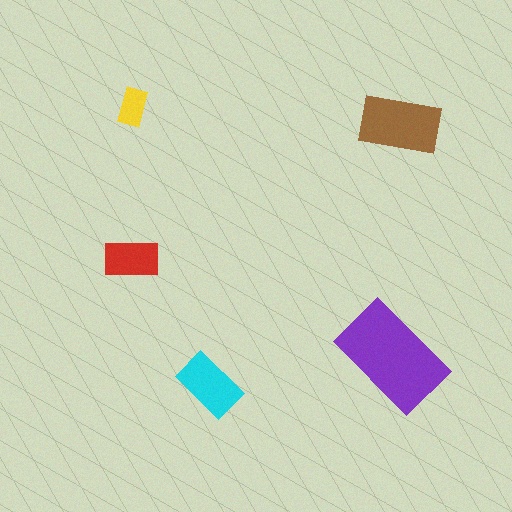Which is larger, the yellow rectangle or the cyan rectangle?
The cyan one.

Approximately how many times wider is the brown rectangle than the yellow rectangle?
About 2 times wider.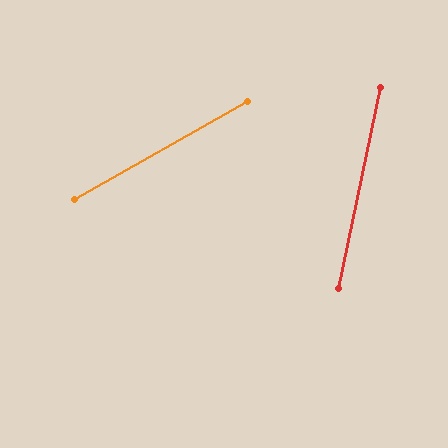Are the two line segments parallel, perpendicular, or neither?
Neither parallel nor perpendicular — they differ by about 49°.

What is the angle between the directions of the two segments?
Approximately 49 degrees.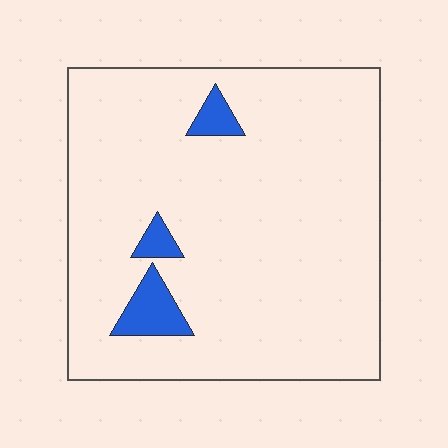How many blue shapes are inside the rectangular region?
3.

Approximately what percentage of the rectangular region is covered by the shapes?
Approximately 5%.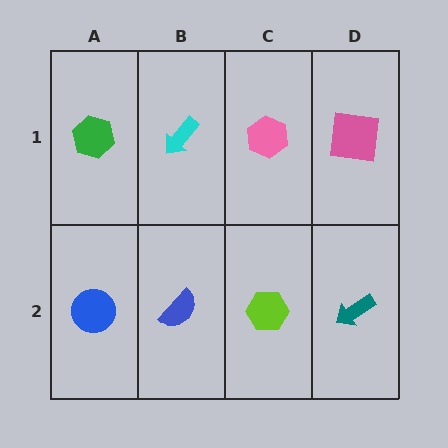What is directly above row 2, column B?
A cyan arrow.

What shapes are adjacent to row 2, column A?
A green hexagon (row 1, column A), a blue semicircle (row 2, column B).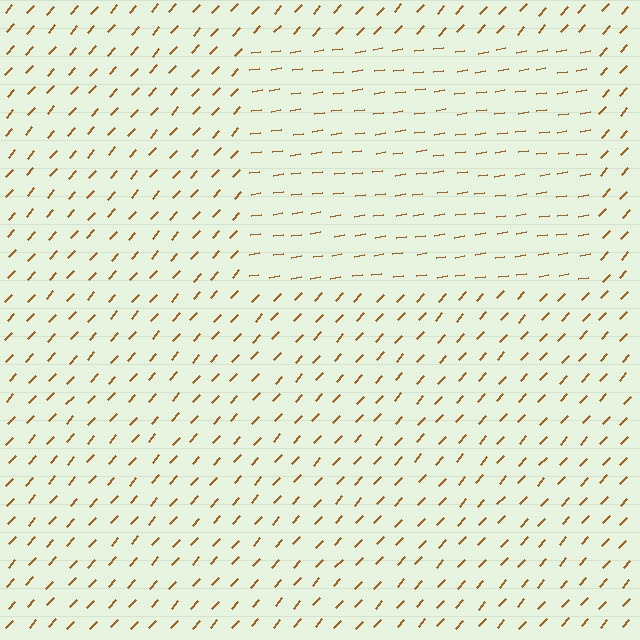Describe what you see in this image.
The image is filled with small brown line segments. A rectangle region in the image has lines oriented differently from the surrounding lines, creating a visible texture boundary.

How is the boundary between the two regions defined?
The boundary is defined purely by a change in line orientation (approximately 39 degrees difference). All lines are the same color and thickness.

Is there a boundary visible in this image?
Yes, there is a texture boundary formed by a change in line orientation.